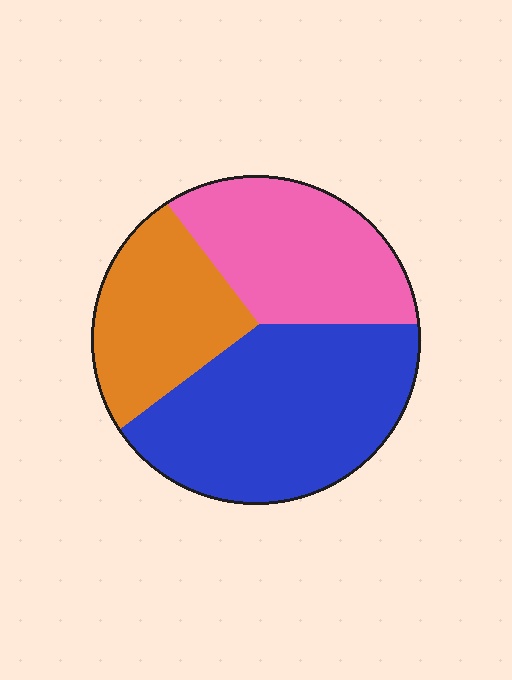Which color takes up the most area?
Blue, at roughly 45%.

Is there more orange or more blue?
Blue.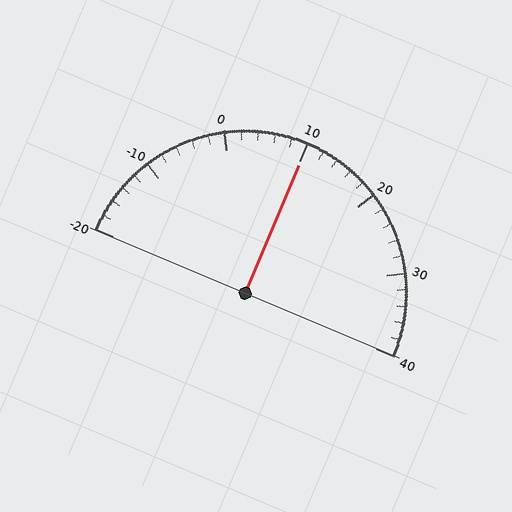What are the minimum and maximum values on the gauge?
The gauge ranges from -20 to 40.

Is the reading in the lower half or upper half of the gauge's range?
The reading is in the upper half of the range (-20 to 40).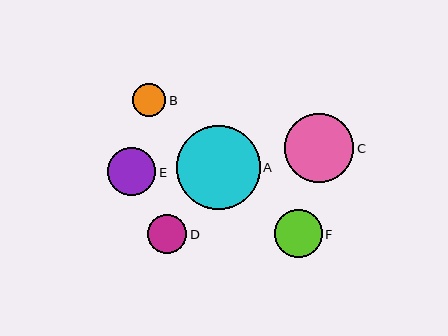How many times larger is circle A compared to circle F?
Circle A is approximately 1.8 times the size of circle F.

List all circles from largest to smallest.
From largest to smallest: A, C, E, F, D, B.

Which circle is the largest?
Circle A is the largest with a size of approximately 84 pixels.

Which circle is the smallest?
Circle B is the smallest with a size of approximately 33 pixels.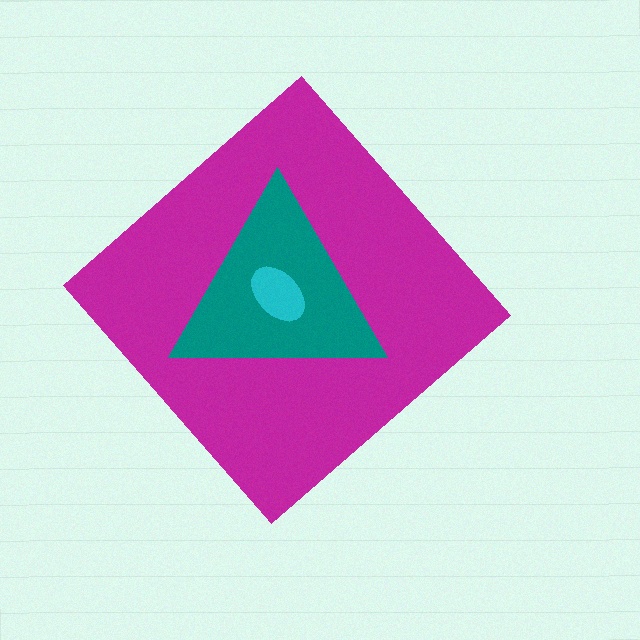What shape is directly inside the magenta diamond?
The teal triangle.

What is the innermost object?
The cyan ellipse.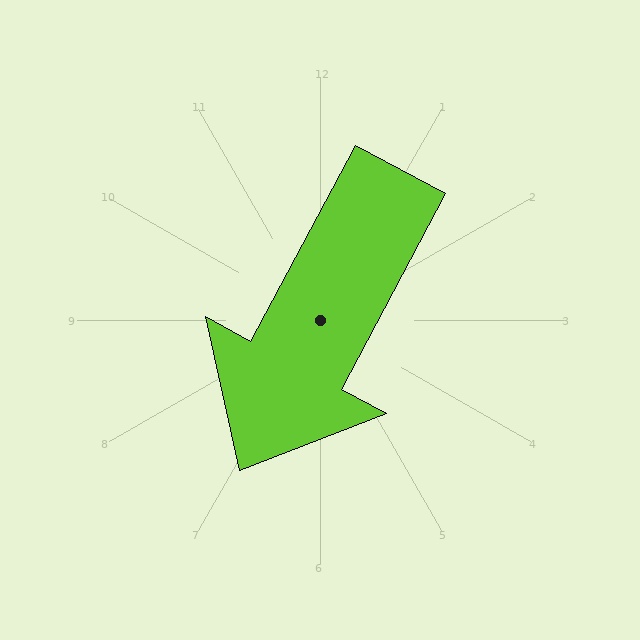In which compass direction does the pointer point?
Southwest.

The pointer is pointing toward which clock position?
Roughly 7 o'clock.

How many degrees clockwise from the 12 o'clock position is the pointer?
Approximately 208 degrees.